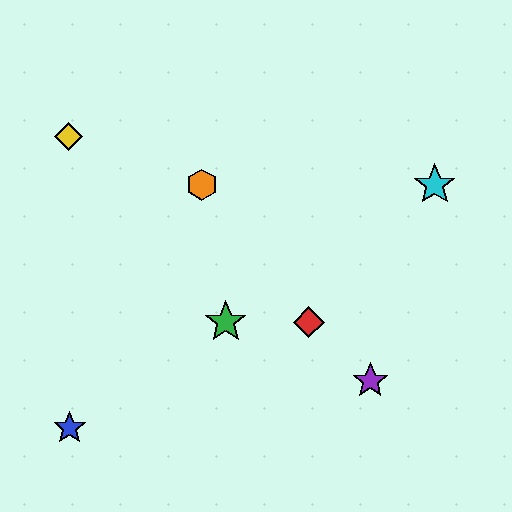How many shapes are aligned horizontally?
2 shapes (the orange hexagon, the cyan star) are aligned horizontally.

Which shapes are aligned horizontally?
The orange hexagon, the cyan star are aligned horizontally.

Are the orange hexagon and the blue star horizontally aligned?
No, the orange hexagon is at y≈185 and the blue star is at y≈428.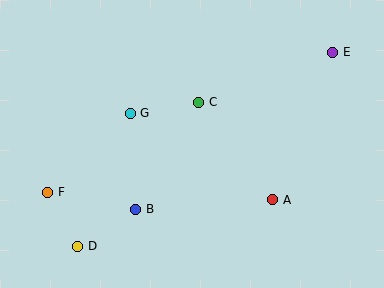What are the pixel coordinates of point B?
Point B is at (136, 209).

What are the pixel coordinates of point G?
Point G is at (130, 113).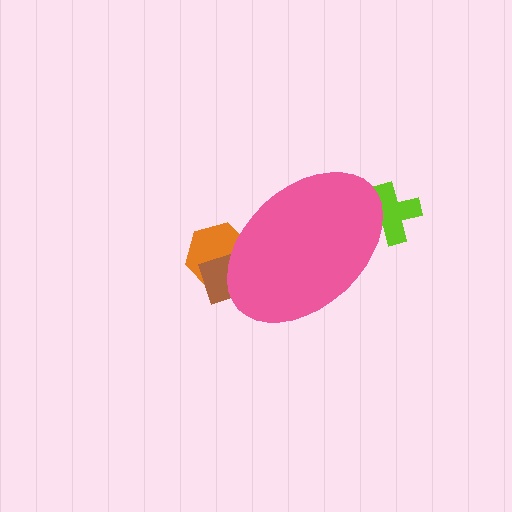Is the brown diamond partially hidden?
Yes, the brown diamond is partially hidden behind the pink ellipse.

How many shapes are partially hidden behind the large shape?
3 shapes are partially hidden.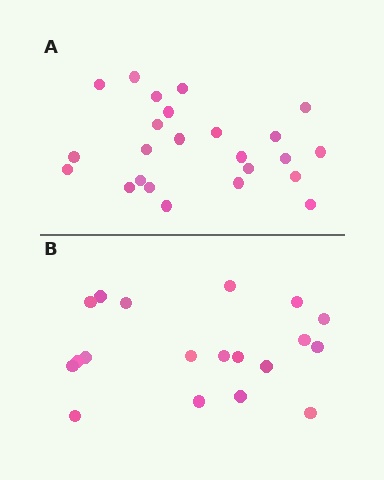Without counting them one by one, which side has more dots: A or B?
Region A (the top region) has more dots.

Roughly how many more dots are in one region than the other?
Region A has about 5 more dots than region B.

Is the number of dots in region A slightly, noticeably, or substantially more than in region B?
Region A has noticeably more, but not dramatically so. The ratio is roughly 1.3 to 1.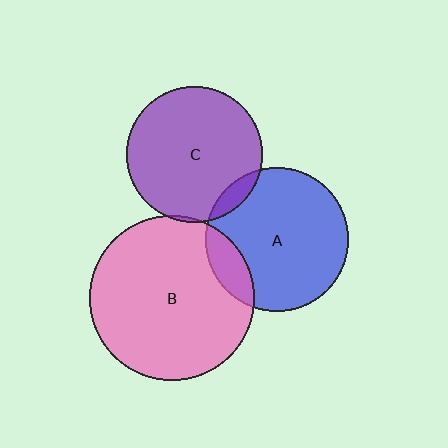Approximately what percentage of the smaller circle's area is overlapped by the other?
Approximately 15%.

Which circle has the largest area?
Circle B (pink).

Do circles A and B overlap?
Yes.